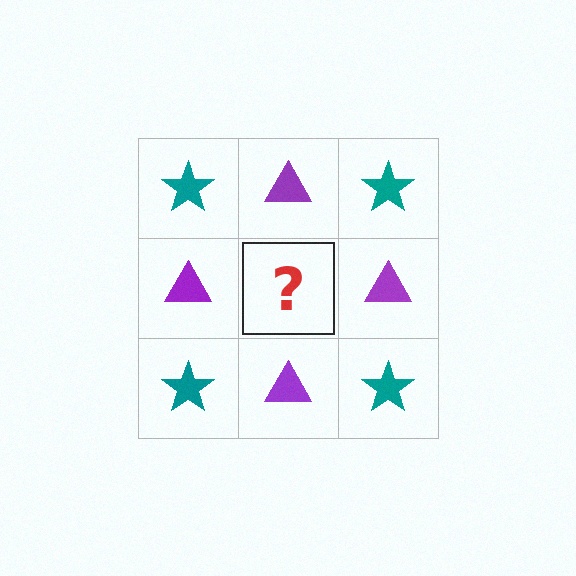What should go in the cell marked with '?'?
The missing cell should contain a teal star.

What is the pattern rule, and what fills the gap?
The rule is that it alternates teal star and purple triangle in a checkerboard pattern. The gap should be filled with a teal star.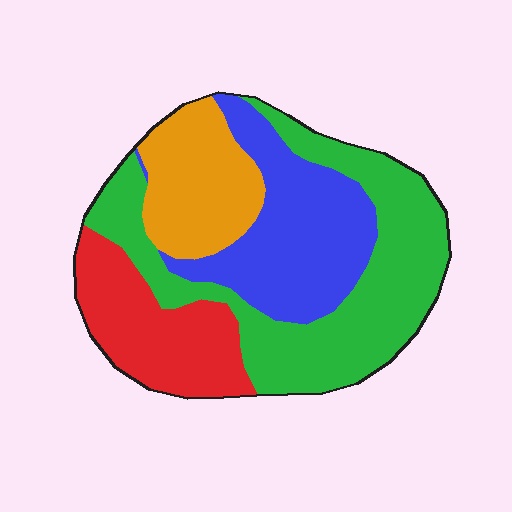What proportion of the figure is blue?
Blue takes up about one quarter (1/4) of the figure.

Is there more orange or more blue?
Blue.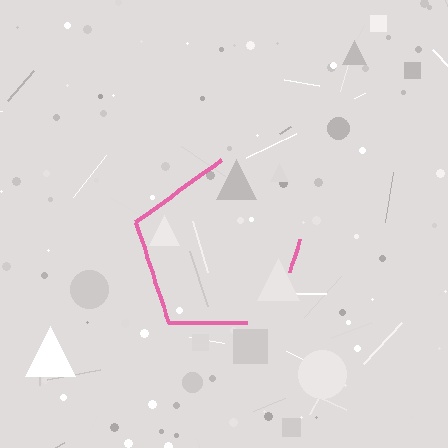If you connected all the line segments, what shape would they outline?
They would outline a pentagon.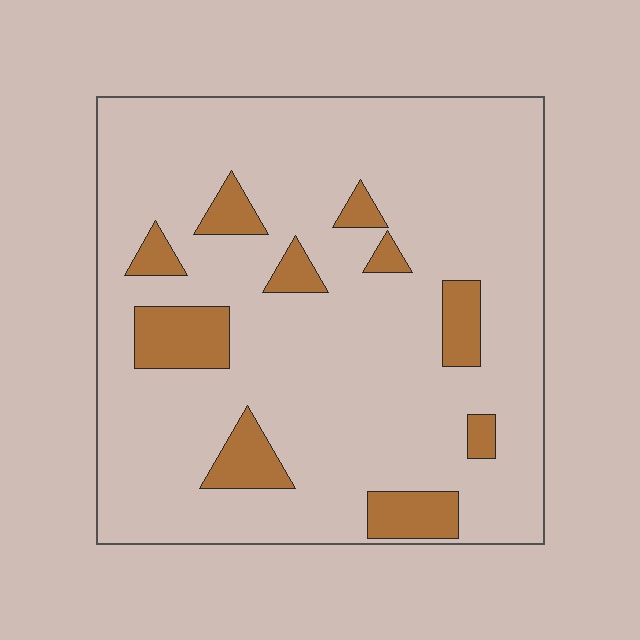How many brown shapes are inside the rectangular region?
10.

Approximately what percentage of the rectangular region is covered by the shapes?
Approximately 15%.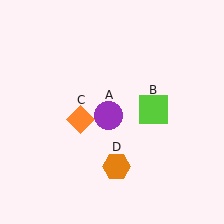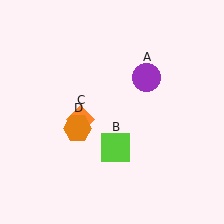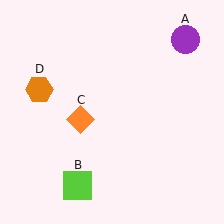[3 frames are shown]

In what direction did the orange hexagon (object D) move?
The orange hexagon (object D) moved up and to the left.